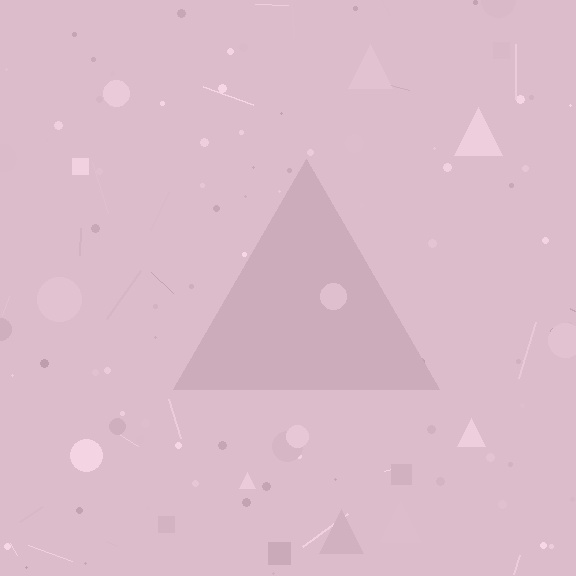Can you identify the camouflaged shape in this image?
The camouflaged shape is a triangle.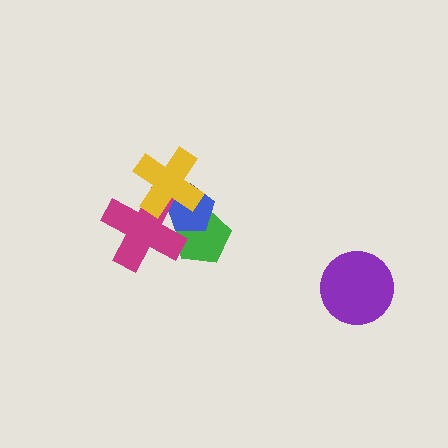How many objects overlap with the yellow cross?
2 objects overlap with the yellow cross.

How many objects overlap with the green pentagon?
2 objects overlap with the green pentagon.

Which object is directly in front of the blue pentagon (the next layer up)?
The magenta cross is directly in front of the blue pentagon.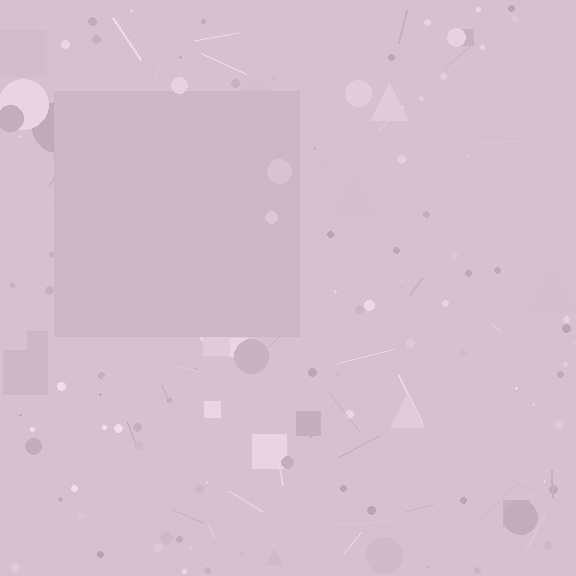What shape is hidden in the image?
A square is hidden in the image.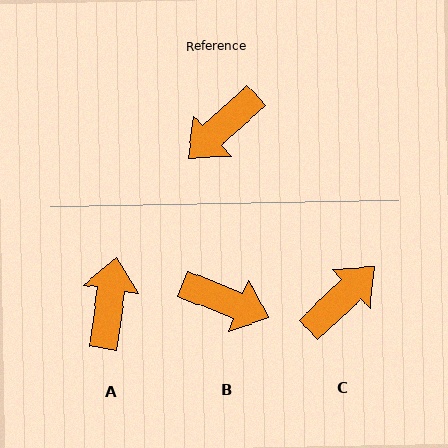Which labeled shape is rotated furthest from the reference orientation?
C, about 179 degrees away.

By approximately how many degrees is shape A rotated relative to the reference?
Approximately 141 degrees clockwise.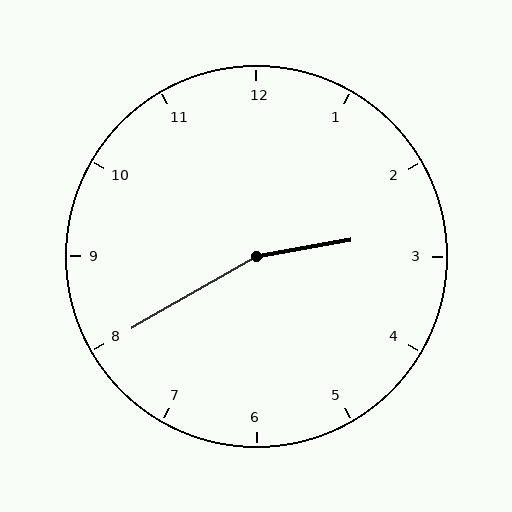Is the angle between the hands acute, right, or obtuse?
It is obtuse.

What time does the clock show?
2:40.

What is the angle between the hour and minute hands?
Approximately 160 degrees.